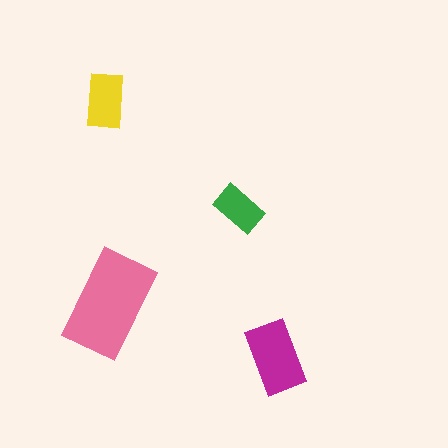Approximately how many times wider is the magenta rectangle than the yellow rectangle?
About 1.5 times wider.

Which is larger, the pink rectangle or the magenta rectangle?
The pink one.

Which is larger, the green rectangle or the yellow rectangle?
The yellow one.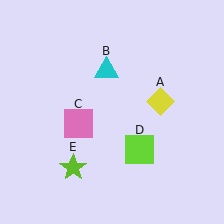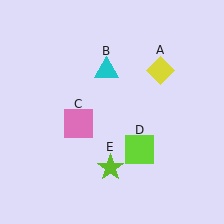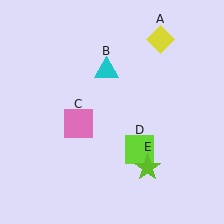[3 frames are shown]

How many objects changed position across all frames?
2 objects changed position: yellow diamond (object A), lime star (object E).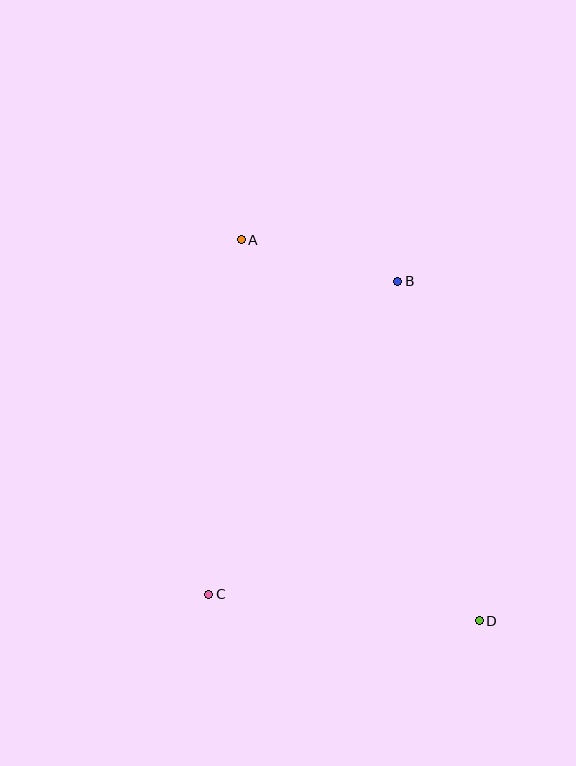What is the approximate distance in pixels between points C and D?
The distance between C and D is approximately 272 pixels.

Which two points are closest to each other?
Points A and B are closest to each other.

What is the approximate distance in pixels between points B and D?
The distance between B and D is approximately 349 pixels.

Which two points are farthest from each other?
Points A and D are farthest from each other.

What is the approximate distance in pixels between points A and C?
The distance between A and C is approximately 356 pixels.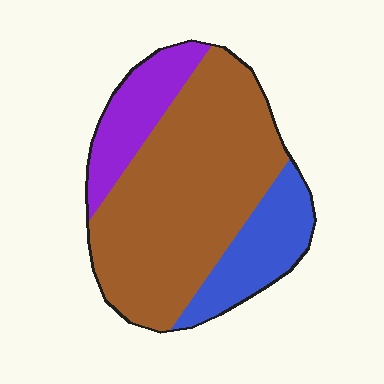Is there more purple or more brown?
Brown.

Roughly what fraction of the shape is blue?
Blue covers around 20% of the shape.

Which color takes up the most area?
Brown, at roughly 65%.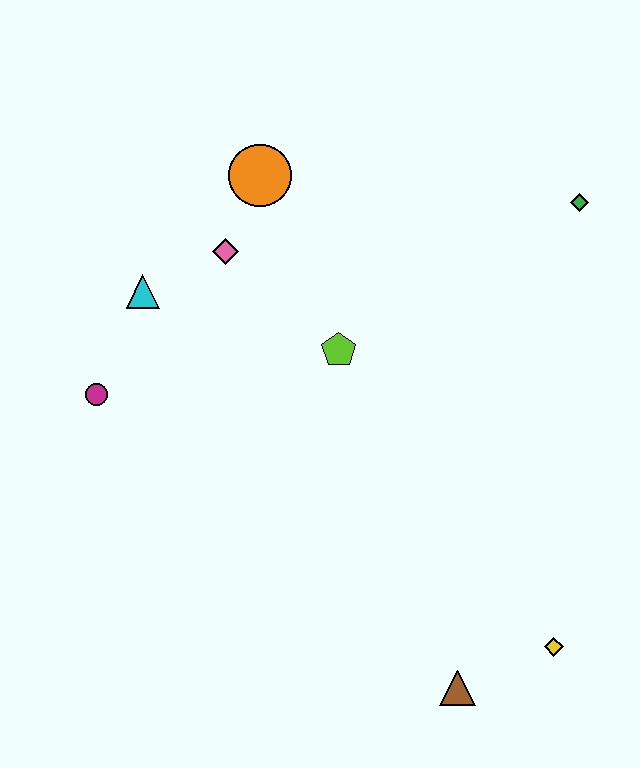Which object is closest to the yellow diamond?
The brown triangle is closest to the yellow diamond.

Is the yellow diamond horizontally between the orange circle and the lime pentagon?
No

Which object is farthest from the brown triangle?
The orange circle is farthest from the brown triangle.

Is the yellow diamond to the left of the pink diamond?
No